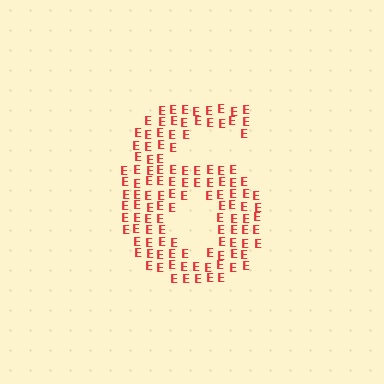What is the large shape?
The large shape is the digit 6.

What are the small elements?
The small elements are letter E's.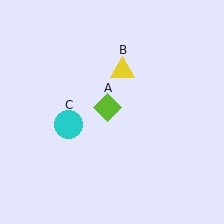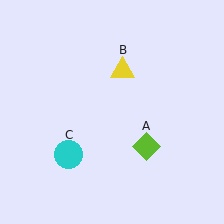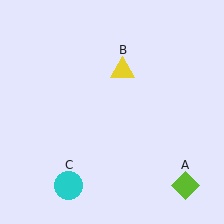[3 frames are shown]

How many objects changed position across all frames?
2 objects changed position: lime diamond (object A), cyan circle (object C).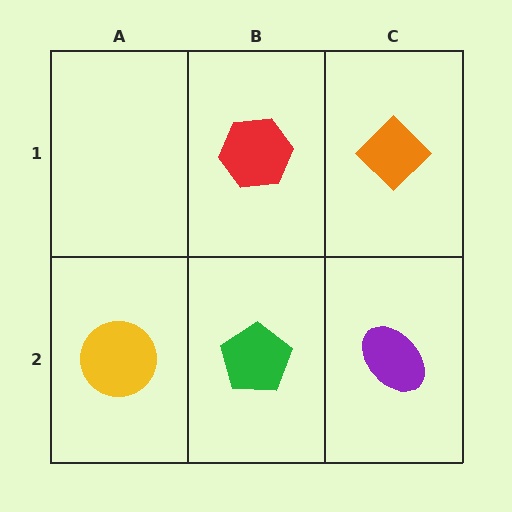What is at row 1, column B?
A red hexagon.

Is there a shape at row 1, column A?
No, that cell is empty.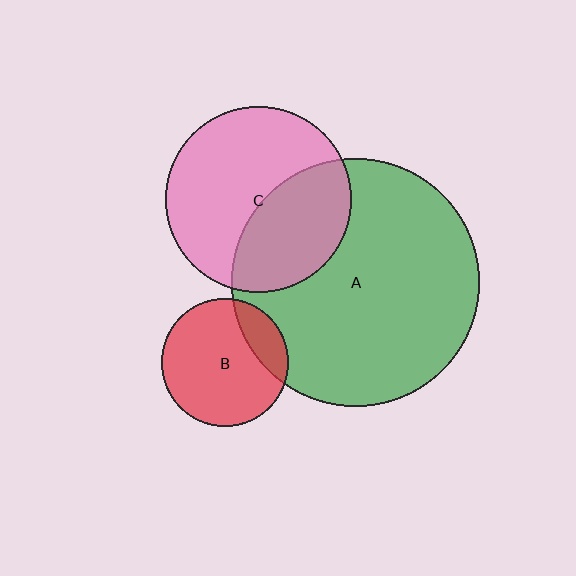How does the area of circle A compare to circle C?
Approximately 1.8 times.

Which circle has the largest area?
Circle A (green).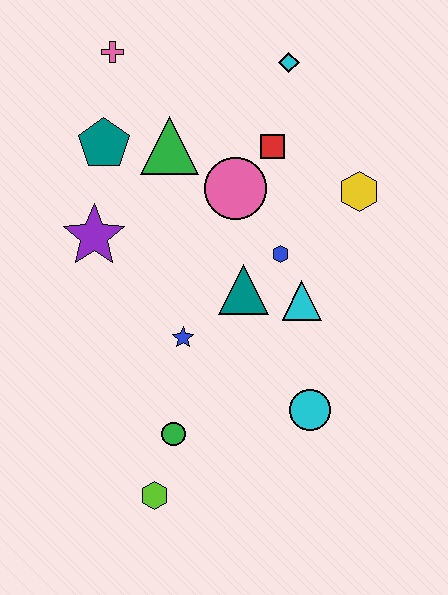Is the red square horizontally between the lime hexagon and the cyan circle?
Yes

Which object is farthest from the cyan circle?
The pink cross is farthest from the cyan circle.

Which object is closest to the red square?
The pink circle is closest to the red square.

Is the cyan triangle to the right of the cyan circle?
No